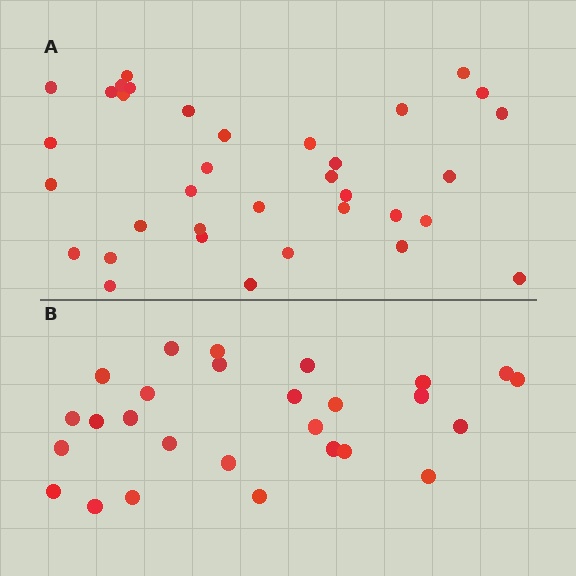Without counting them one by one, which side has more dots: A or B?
Region A (the top region) has more dots.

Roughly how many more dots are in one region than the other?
Region A has roughly 8 or so more dots than region B.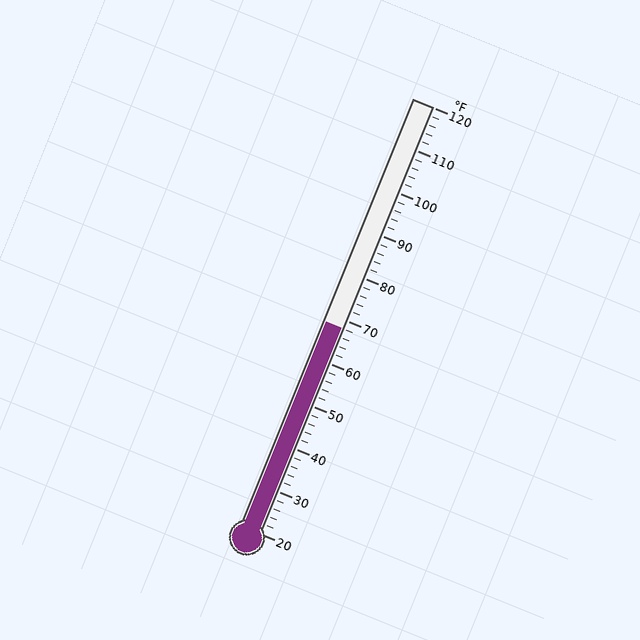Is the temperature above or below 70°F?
The temperature is below 70°F.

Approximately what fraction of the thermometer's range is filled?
The thermometer is filled to approximately 50% of its range.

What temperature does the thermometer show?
The thermometer shows approximately 68°F.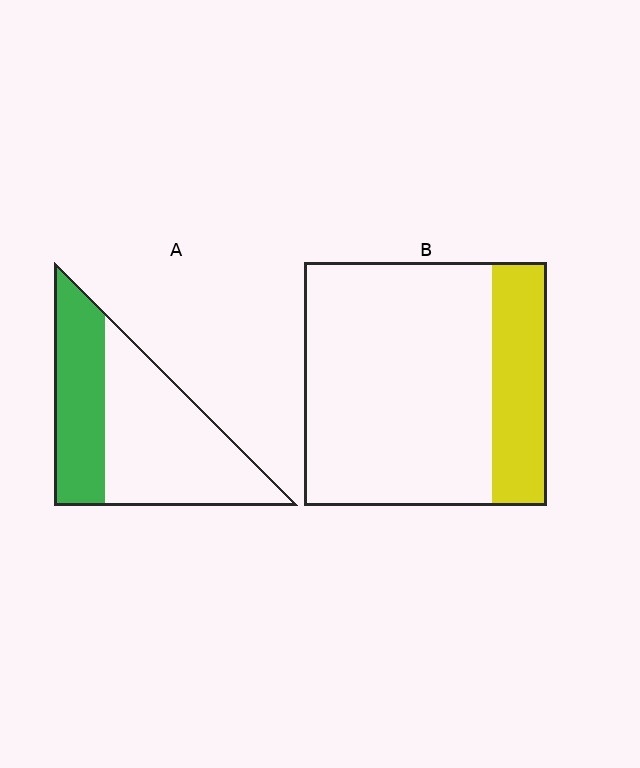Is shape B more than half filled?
No.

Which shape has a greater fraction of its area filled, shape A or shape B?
Shape A.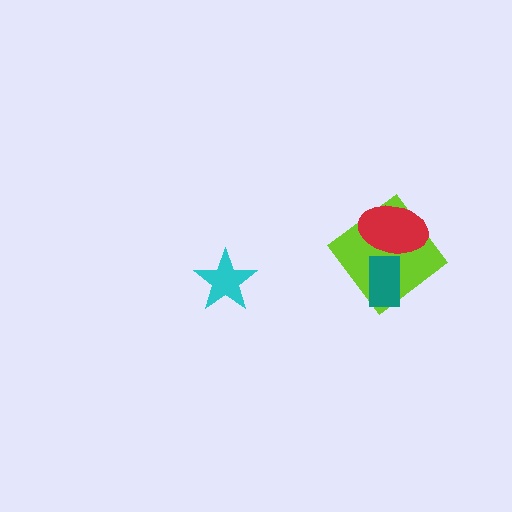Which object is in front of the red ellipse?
The teal rectangle is in front of the red ellipse.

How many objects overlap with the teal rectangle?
2 objects overlap with the teal rectangle.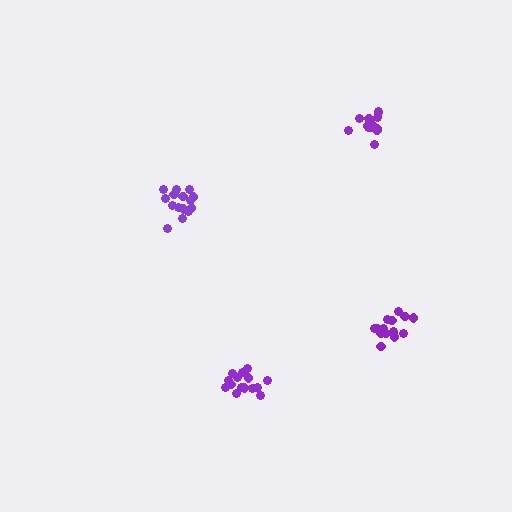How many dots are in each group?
Group 1: 15 dots, Group 2: 15 dots, Group 3: 16 dots, Group 4: 15 dots (61 total).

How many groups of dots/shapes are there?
There are 4 groups.